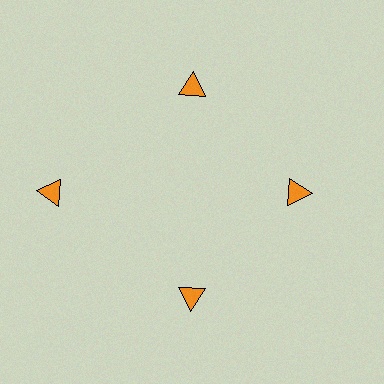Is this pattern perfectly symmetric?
No. The 4 orange triangles are arranged in a ring, but one element near the 9 o'clock position is pushed outward from the center, breaking the 4-fold rotational symmetry.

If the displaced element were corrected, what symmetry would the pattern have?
It would have 4-fold rotational symmetry — the pattern would map onto itself every 90 degrees.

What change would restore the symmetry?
The symmetry would be restored by moving it inward, back onto the ring so that all 4 triangles sit at equal angles and equal distance from the center.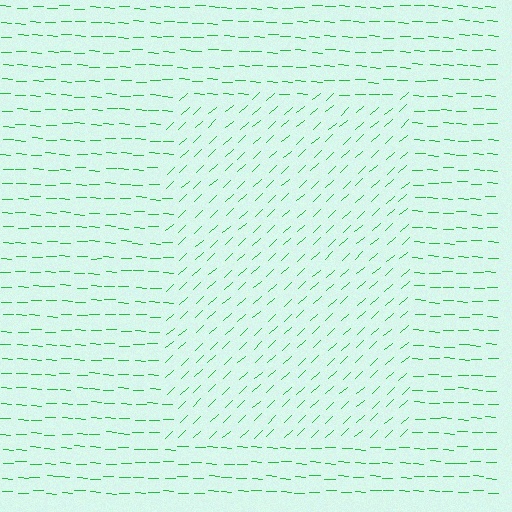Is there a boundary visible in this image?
Yes, there is a texture boundary formed by a change in line orientation.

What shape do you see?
I see a rectangle.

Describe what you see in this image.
The image is filled with small green line segments. A rectangle region in the image has lines oriented differently from the surrounding lines, creating a visible texture boundary.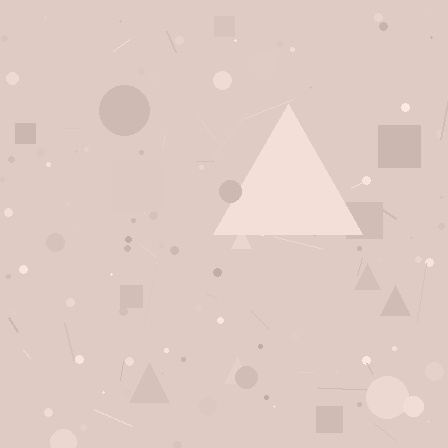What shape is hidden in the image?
A triangle is hidden in the image.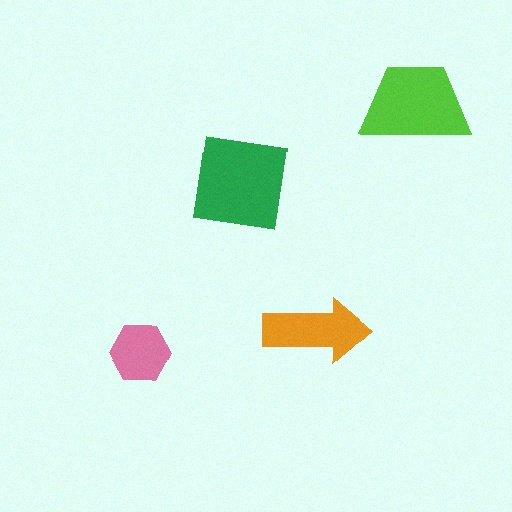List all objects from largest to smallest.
The green square, the lime trapezoid, the orange arrow, the pink hexagon.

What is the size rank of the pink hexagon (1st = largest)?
4th.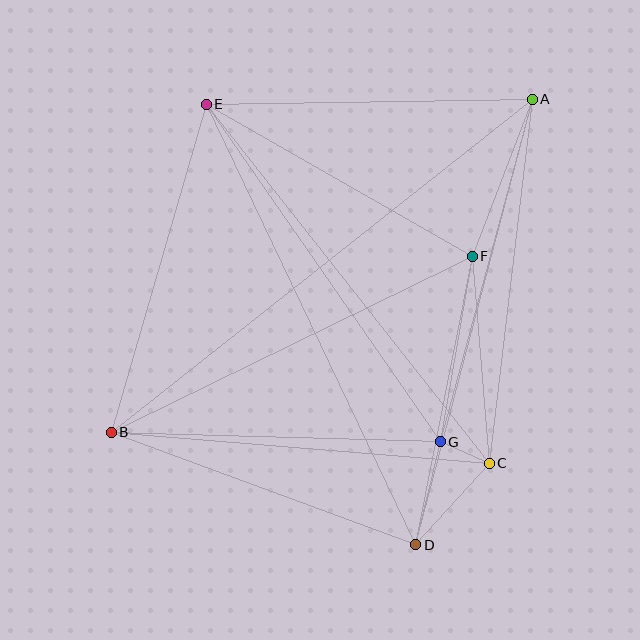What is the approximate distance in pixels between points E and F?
The distance between E and F is approximately 306 pixels.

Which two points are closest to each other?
Points C and G are closest to each other.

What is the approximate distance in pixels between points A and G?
The distance between A and G is approximately 355 pixels.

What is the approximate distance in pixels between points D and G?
The distance between D and G is approximately 106 pixels.